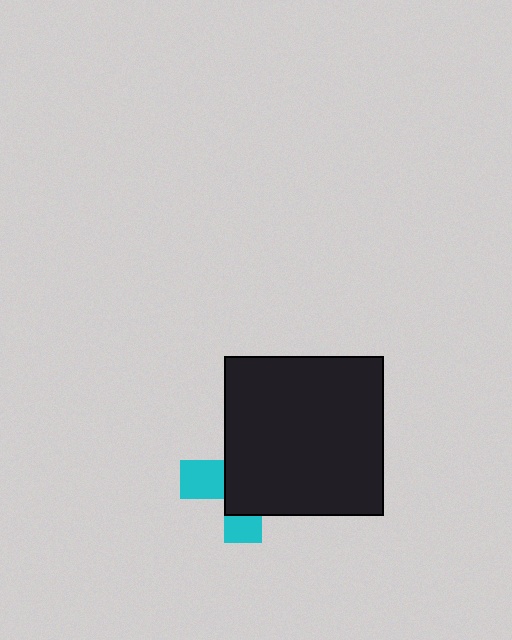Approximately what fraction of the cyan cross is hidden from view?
Roughly 66% of the cyan cross is hidden behind the black square.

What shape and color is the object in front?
The object in front is a black square.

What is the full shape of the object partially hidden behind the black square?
The partially hidden object is a cyan cross.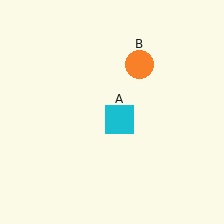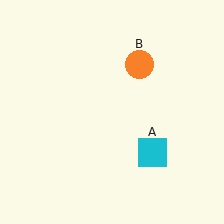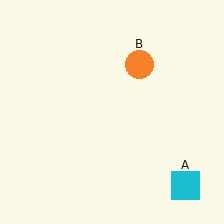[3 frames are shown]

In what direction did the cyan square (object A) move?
The cyan square (object A) moved down and to the right.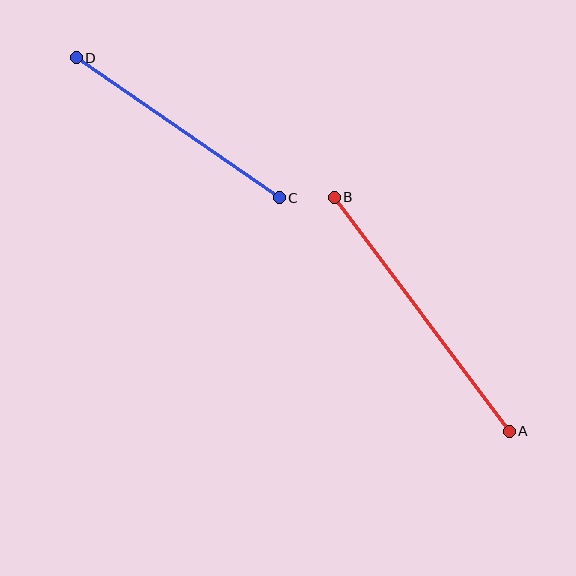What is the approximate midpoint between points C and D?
The midpoint is at approximately (178, 128) pixels.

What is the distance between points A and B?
The distance is approximately 292 pixels.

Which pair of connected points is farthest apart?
Points A and B are farthest apart.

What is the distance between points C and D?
The distance is approximately 247 pixels.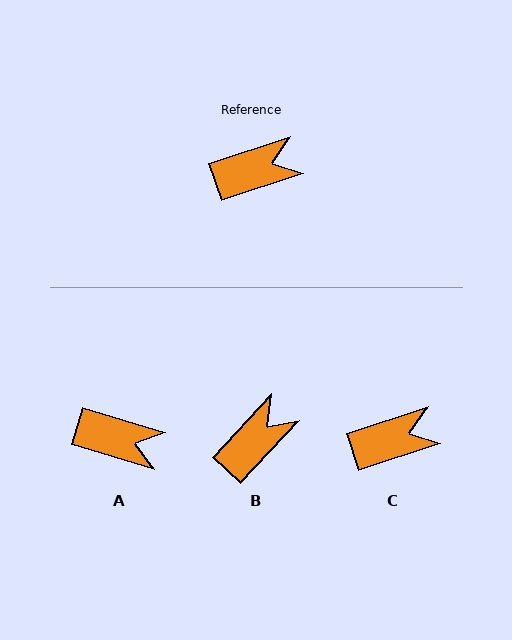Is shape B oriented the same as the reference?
No, it is off by about 29 degrees.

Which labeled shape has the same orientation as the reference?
C.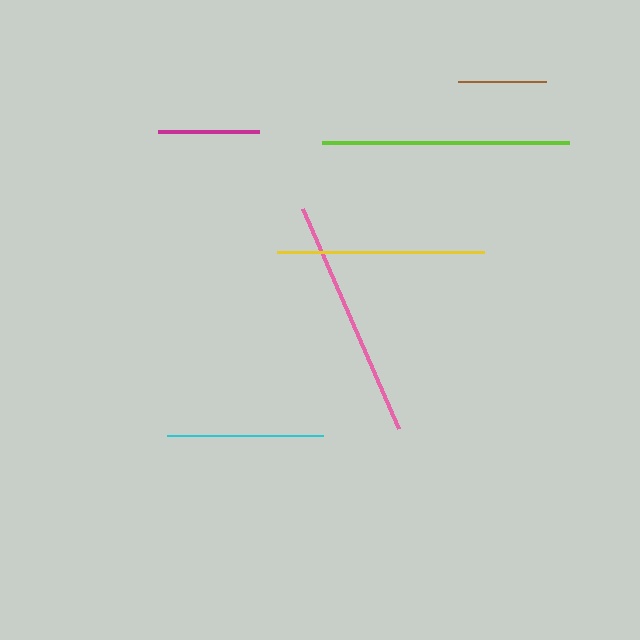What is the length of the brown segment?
The brown segment is approximately 88 pixels long.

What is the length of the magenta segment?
The magenta segment is approximately 101 pixels long.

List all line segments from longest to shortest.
From longest to shortest: lime, pink, yellow, cyan, magenta, brown.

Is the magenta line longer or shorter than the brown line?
The magenta line is longer than the brown line.